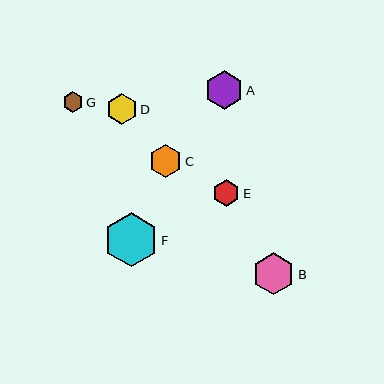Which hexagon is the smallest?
Hexagon G is the smallest with a size of approximately 20 pixels.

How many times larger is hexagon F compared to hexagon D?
Hexagon F is approximately 1.7 times the size of hexagon D.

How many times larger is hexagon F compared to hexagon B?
Hexagon F is approximately 1.3 times the size of hexagon B.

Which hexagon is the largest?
Hexagon F is the largest with a size of approximately 54 pixels.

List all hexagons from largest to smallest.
From largest to smallest: F, B, A, C, D, E, G.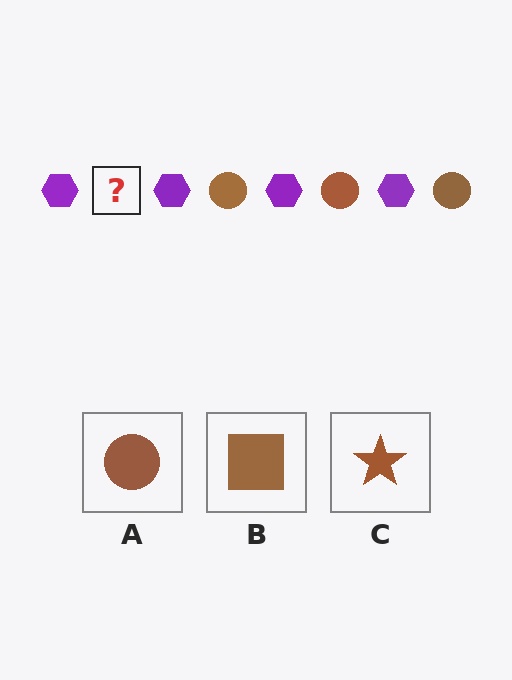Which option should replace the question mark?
Option A.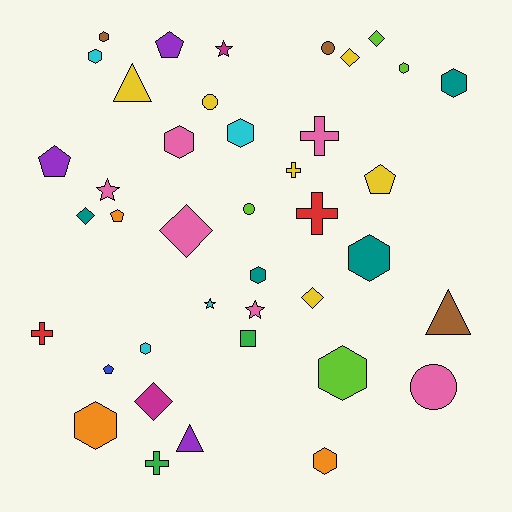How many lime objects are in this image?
There are 4 lime objects.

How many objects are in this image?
There are 40 objects.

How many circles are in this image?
There are 4 circles.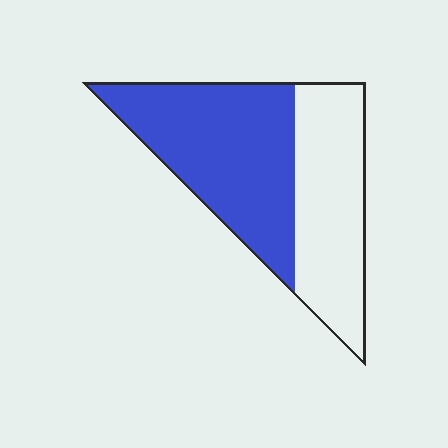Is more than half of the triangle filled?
Yes.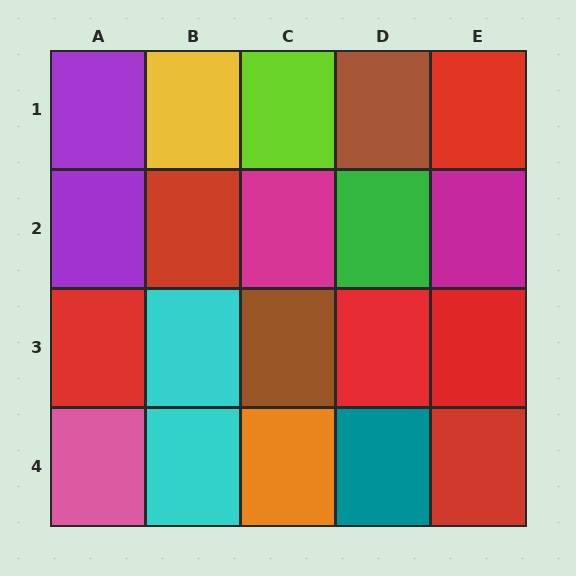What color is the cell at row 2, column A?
Purple.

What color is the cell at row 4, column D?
Teal.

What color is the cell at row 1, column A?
Purple.